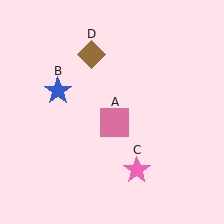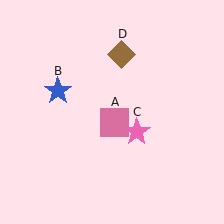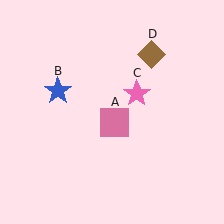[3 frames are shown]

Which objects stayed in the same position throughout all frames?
Pink square (object A) and blue star (object B) remained stationary.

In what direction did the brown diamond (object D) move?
The brown diamond (object D) moved right.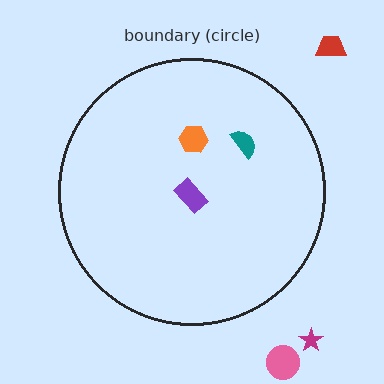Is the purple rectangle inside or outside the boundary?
Inside.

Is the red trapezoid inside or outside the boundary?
Outside.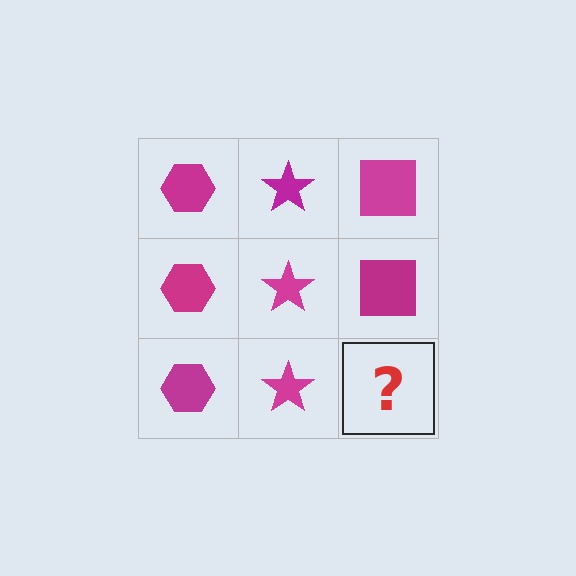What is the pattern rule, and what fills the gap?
The rule is that each column has a consistent shape. The gap should be filled with a magenta square.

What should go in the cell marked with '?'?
The missing cell should contain a magenta square.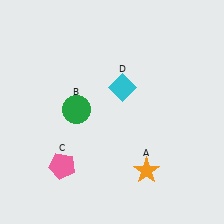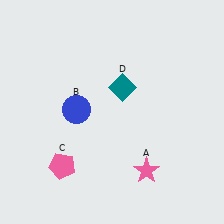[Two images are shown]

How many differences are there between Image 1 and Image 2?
There are 3 differences between the two images.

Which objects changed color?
A changed from orange to pink. B changed from green to blue. D changed from cyan to teal.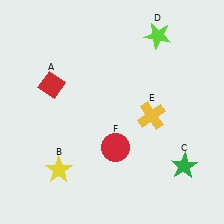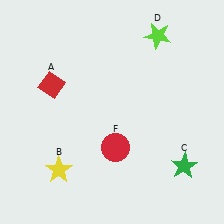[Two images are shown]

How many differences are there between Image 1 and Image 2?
There is 1 difference between the two images.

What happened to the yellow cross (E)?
The yellow cross (E) was removed in Image 2. It was in the bottom-right area of Image 1.